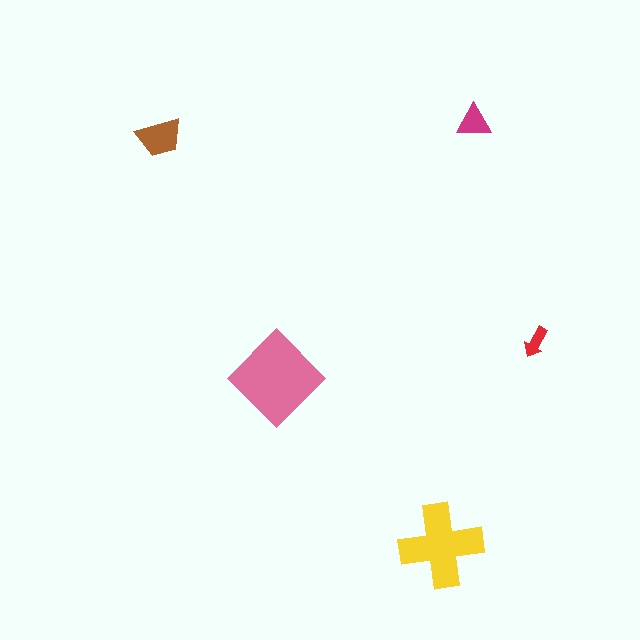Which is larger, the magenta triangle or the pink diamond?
The pink diamond.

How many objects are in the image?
There are 5 objects in the image.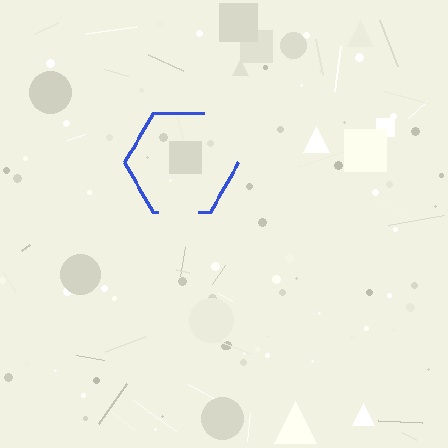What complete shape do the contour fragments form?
The contour fragments form a hexagon.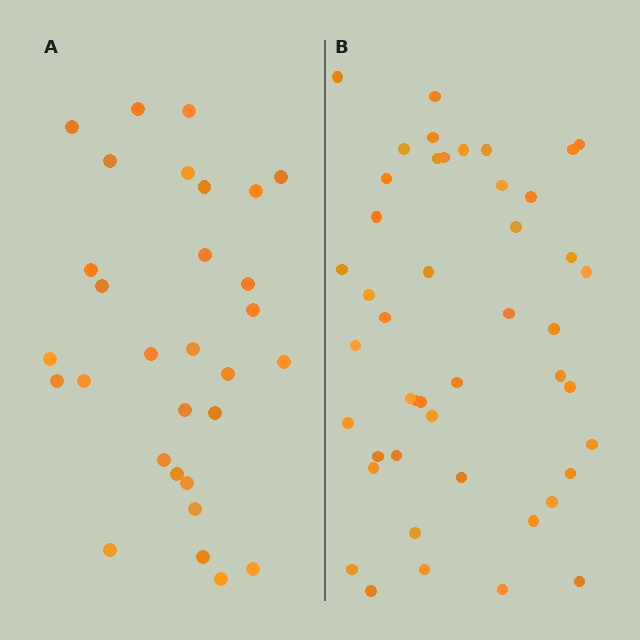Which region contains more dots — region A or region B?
Region B (the right region) has more dots.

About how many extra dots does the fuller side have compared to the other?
Region B has approximately 15 more dots than region A.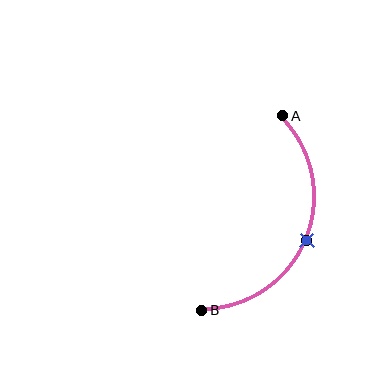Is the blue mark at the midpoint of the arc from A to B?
Yes. The blue mark lies on the arc at equal arc-length from both A and B — it is the arc midpoint.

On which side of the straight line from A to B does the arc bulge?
The arc bulges to the right of the straight line connecting A and B.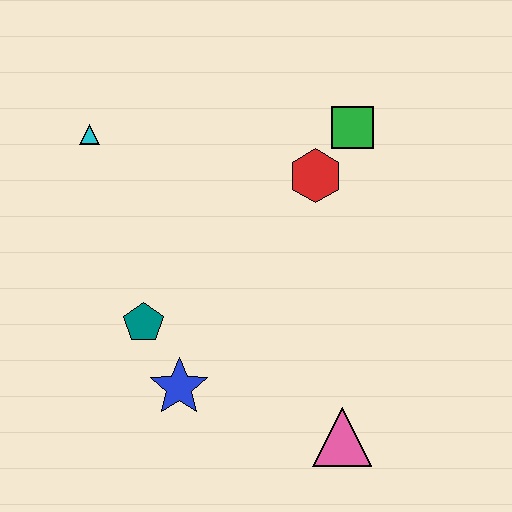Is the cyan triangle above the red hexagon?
Yes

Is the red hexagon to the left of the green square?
Yes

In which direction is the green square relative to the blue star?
The green square is above the blue star.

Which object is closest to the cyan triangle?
The teal pentagon is closest to the cyan triangle.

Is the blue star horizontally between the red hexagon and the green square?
No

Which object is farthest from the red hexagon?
The pink triangle is farthest from the red hexagon.